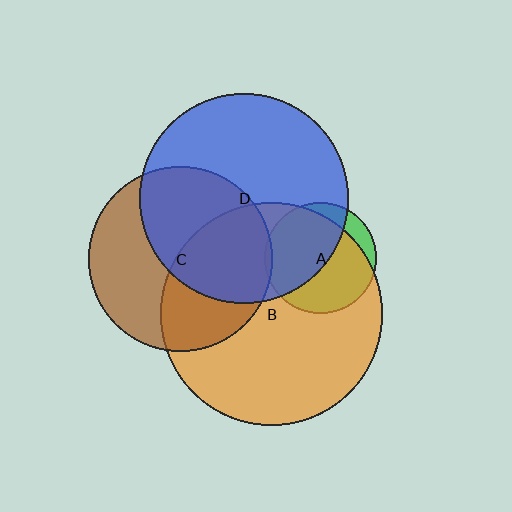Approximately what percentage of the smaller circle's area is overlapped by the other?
Approximately 45%.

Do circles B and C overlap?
Yes.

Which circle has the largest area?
Circle B (orange).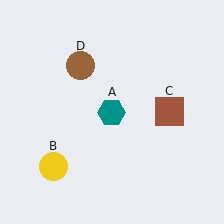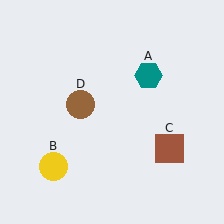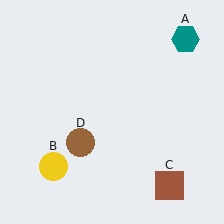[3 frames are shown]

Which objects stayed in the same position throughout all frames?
Yellow circle (object B) remained stationary.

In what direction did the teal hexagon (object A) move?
The teal hexagon (object A) moved up and to the right.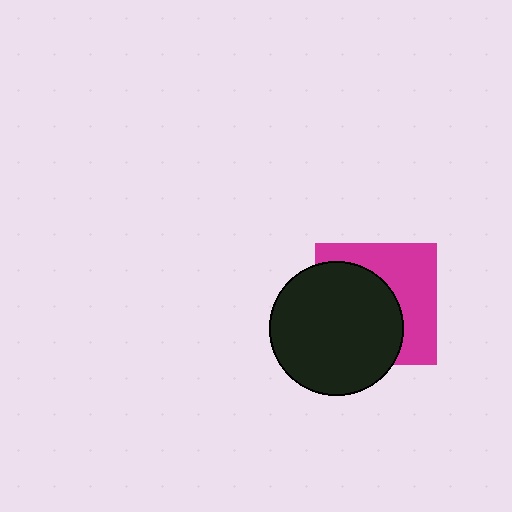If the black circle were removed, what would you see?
You would see the complete magenta square.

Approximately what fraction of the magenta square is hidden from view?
Roughly 55% of the magenta square is hidden behind the black circle.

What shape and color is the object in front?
The object in front is a black circle.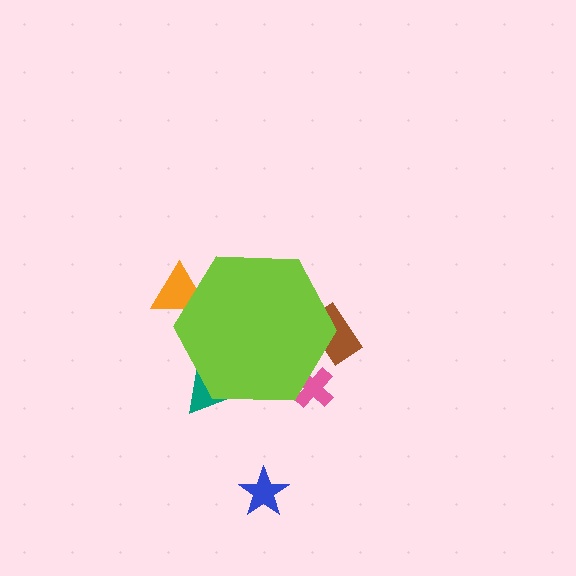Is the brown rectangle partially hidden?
Yes, the brown rectangle is partially hidden behind the lime hexagon.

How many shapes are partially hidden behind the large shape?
4 shapes are partially hidden.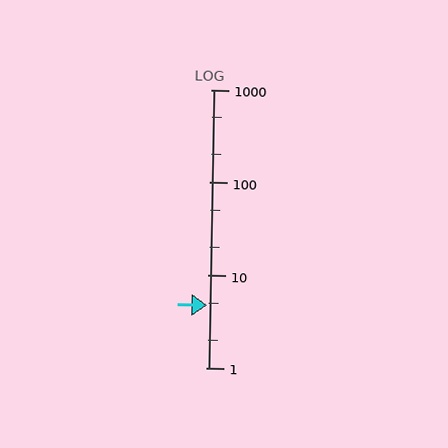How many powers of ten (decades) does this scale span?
The scale spans 3 decades, from 1 to 1000.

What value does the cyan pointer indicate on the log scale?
The pointer indicates approximately 4.7.